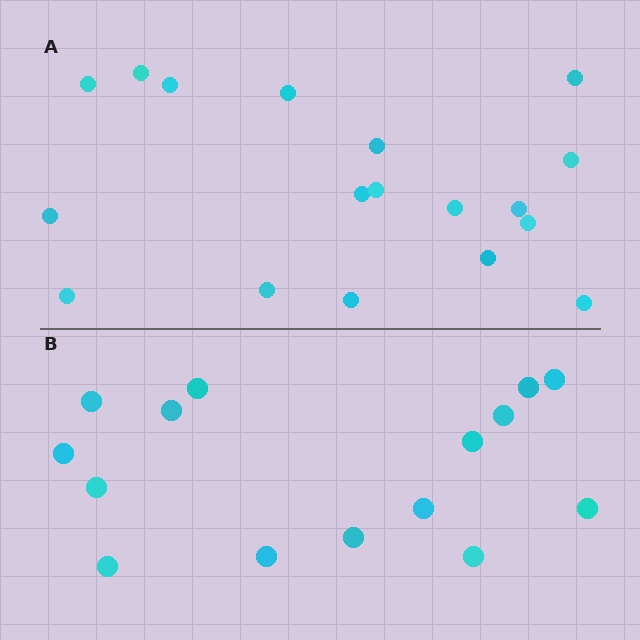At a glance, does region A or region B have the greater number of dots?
Region A (the top region) has more dots.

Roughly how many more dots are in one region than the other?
Region A has just a few more — roughly 2 or 3 more dots than region B.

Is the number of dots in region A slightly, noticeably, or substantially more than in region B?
Region A has only slightly more — the two regions are fairly close. The ratio is roughly 1.2 to 1.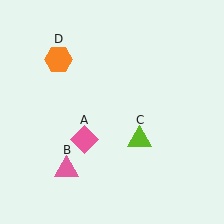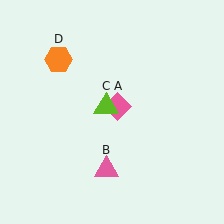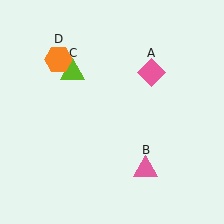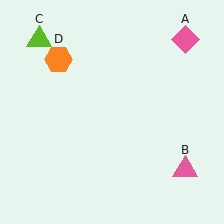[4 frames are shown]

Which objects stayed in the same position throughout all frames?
Orange hexagon (object D) remained stationary.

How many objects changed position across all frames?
3 objects changed position: pink diamond (object A), pink triangle (object B), lime triangle (object C).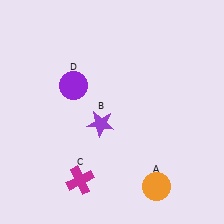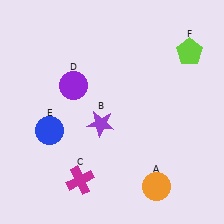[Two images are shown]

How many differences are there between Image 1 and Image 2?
There are 2 differences between the two images.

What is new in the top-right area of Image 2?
A lime pentagon (F) was added in the top-right area of Image 2.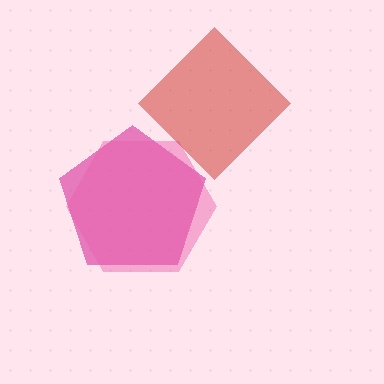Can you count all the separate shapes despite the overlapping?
Yes, there are 3 separate shapes.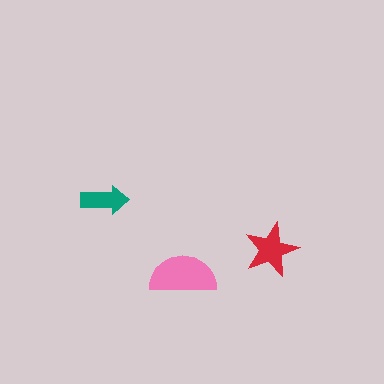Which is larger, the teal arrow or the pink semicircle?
The pink semicircle.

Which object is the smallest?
The teal arrow.